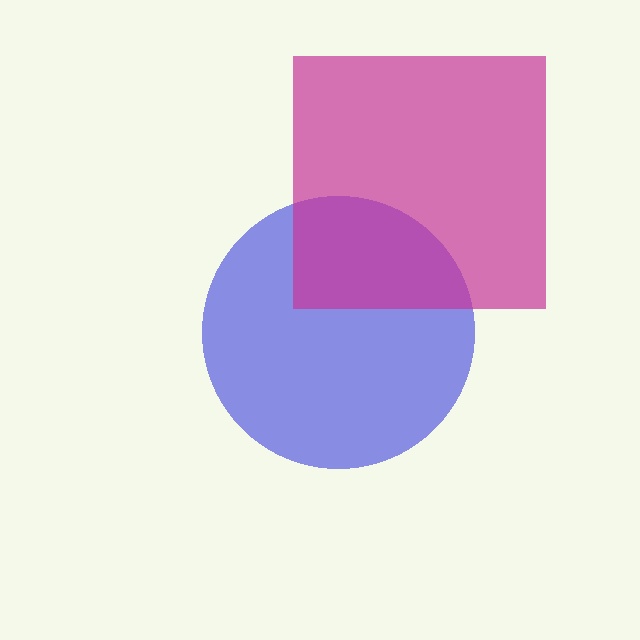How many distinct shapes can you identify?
There are 2 distinct shapes: a blue circle, a magenta square.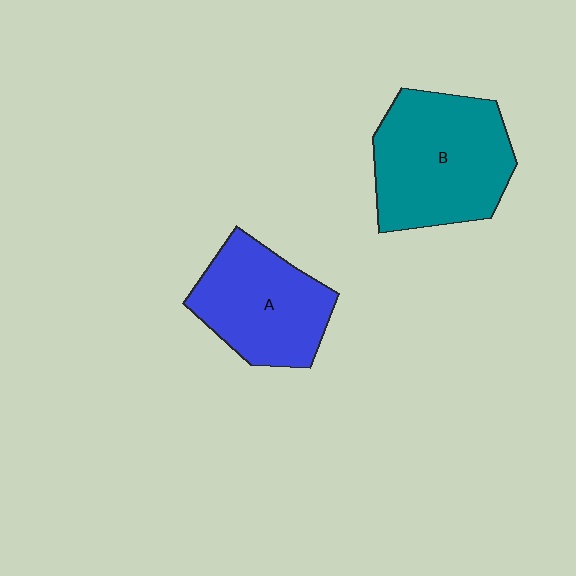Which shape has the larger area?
Shape B (teal).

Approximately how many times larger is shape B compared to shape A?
Approximately 1.3 times.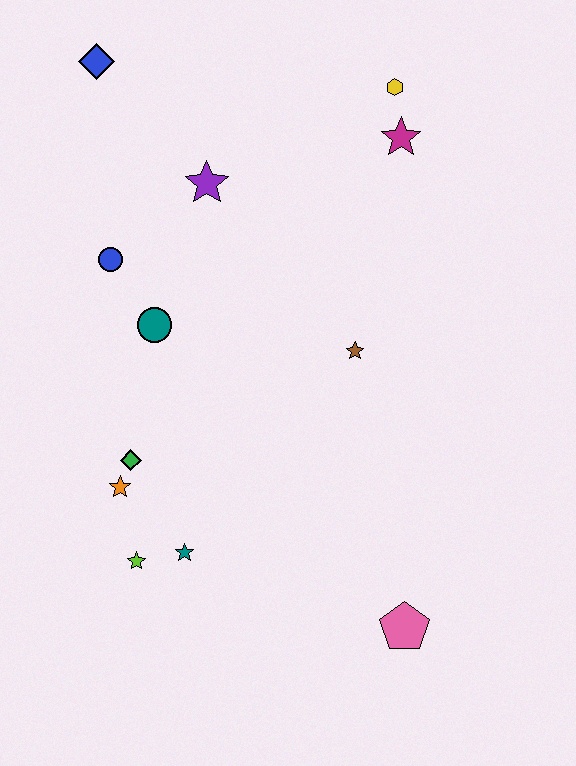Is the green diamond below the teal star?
No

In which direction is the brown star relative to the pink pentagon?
The brown star is above the pink pentagon.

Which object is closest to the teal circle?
The blue circle is closest to the teal circle.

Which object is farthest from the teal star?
The yellow hexagon is farthest from the teal star.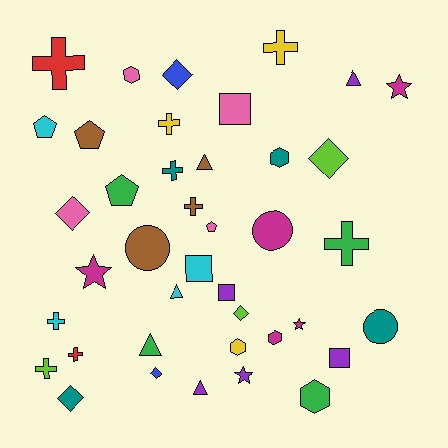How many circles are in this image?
There are 3 circles.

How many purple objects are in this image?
There are 5 purple objects.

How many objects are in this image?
There are 40 objects.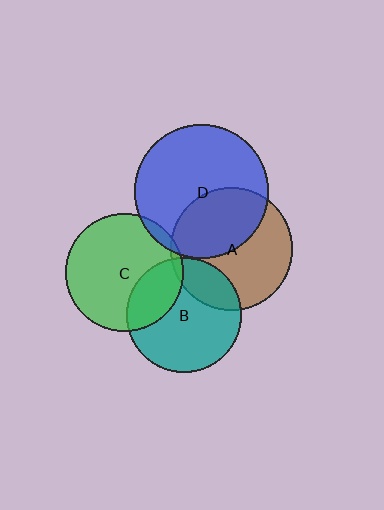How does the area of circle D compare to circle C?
Approximately 1.3 times.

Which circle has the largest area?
Circle D (blue).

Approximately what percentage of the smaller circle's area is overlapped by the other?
Approximately 5%.